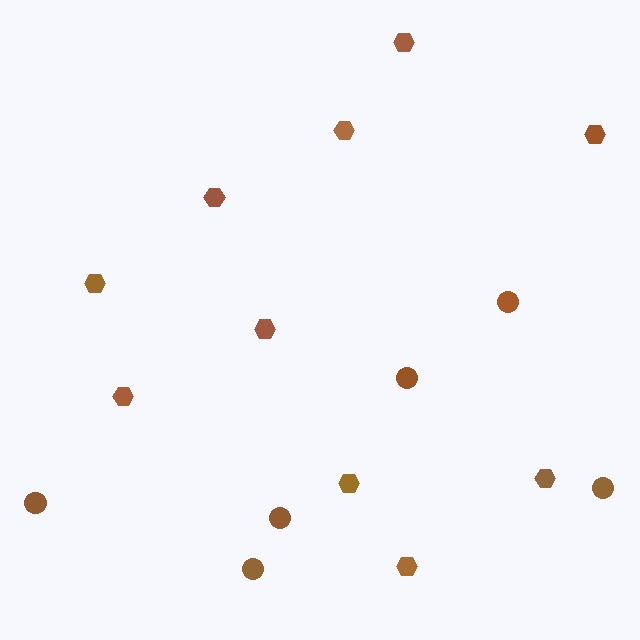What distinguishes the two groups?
There are 2 groups: one group of hexagons (10) and one group of circles (6).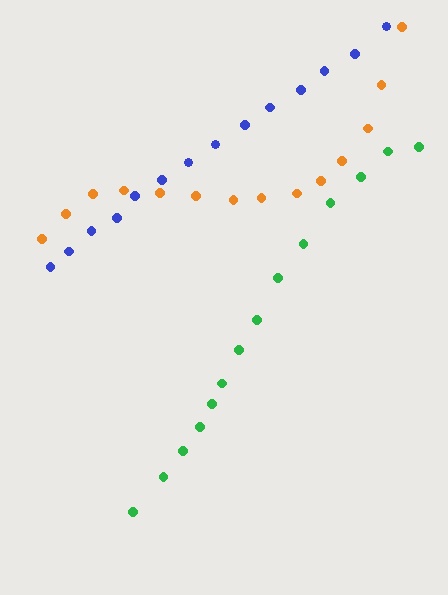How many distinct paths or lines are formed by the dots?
There are 3 distinct paths.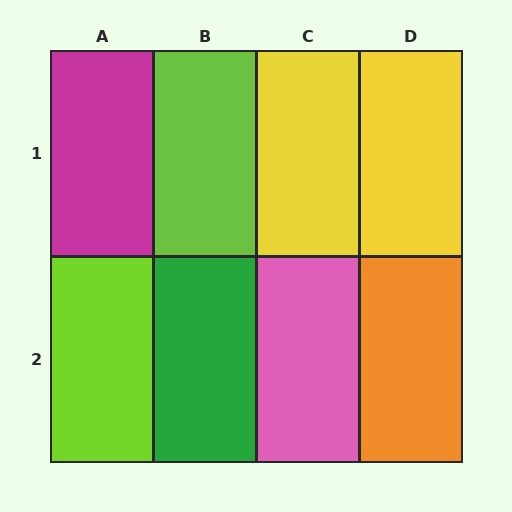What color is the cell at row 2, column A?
Lime.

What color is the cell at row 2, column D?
Orange.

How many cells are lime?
2 cells are lime.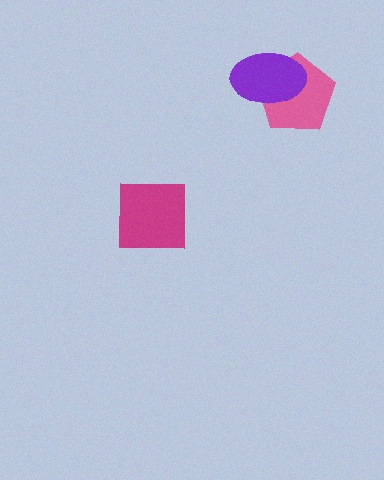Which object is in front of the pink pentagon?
The purple ellipse is in front of the pink pentagon.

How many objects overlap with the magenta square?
0 objects overlap with the magenta square.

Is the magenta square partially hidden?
No, no other shape covers it.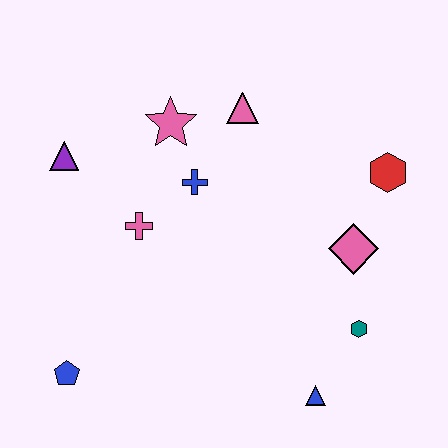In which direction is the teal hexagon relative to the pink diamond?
The teal hexagon is below the pink diamond.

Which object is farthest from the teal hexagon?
The purple triangle is farthest from the teal hexagon.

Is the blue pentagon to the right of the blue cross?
No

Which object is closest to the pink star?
The blue cross is closest to the pink star.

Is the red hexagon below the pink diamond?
No